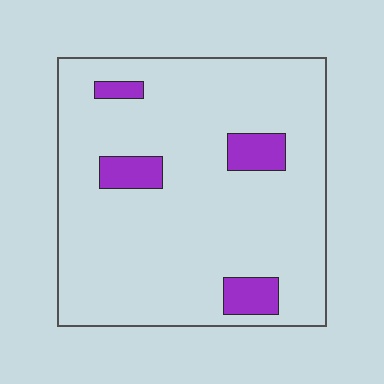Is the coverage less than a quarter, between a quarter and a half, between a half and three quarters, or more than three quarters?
Less than a quarter.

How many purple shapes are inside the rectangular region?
4.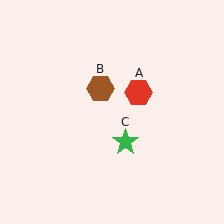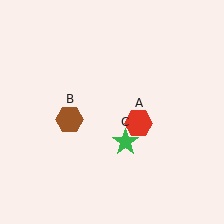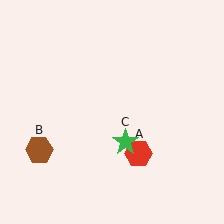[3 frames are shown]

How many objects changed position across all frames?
2 objects changed position: red hexagon (object A), brown hexagon (object B).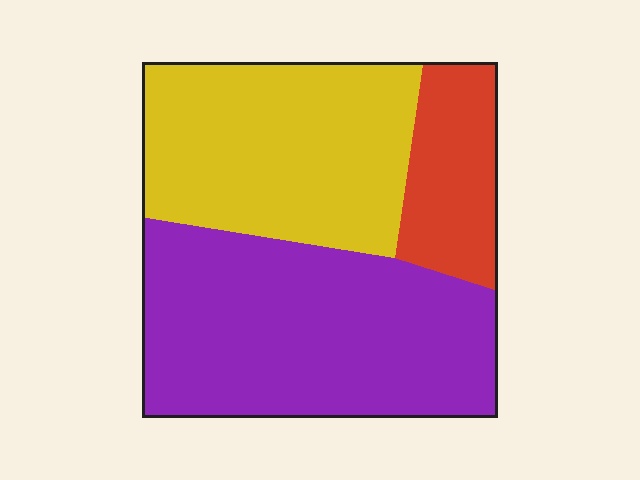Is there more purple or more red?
Purple.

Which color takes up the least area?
Red, at roughly 15%.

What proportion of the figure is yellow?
Yellow covers roughly 35% of the figure.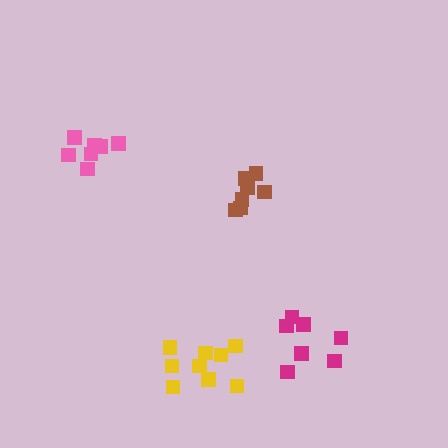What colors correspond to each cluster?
The clusters are colored: pink, magenta, yellow, brown.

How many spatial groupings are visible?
There are 4 spatial groupings.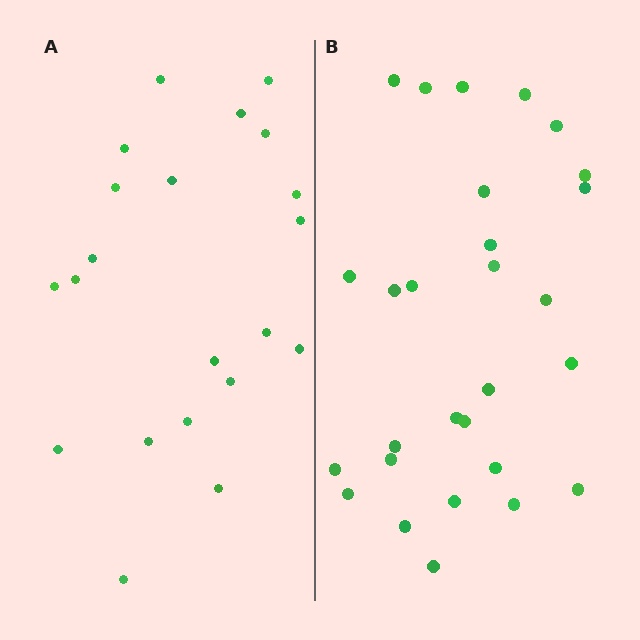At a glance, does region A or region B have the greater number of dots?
Region B (the right region) has more dots.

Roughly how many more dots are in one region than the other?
Region B has roughly 8 or so more dots than region A.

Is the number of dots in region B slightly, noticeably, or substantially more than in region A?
Region B has noticeably more, but not dramatically so. The ratio is roughly 1.3 to 1.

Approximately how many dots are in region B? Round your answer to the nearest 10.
About 30 dots. (The exact count is 28, which rounds to 30.)